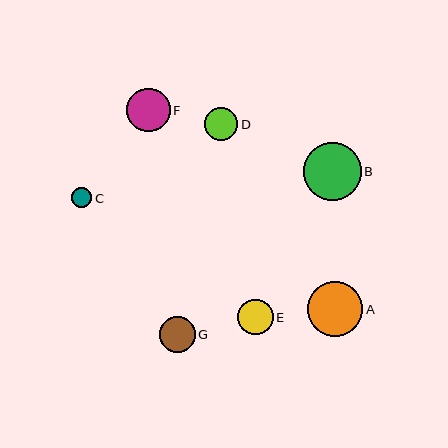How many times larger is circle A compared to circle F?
Circle A is approximately 1.3 times the size of circle F.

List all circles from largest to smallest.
From largest to smallest: B, A, F, G, E, D, C.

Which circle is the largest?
Circle B is the largest with a size of approximately 58 pixels.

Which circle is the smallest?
Circle C is the smallest with a size of approximately 20 pixels.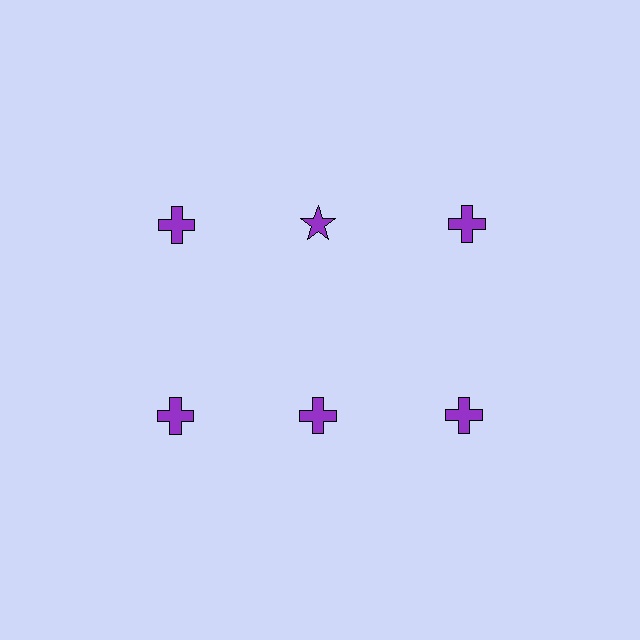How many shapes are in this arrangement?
There are 6 shapes arranged in a grid pattern.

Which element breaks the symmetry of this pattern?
The purple star in the top row, second from left column breaks the symmetry. All other shapes are purple crosses.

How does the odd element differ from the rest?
It has a different shape: star instead of cross.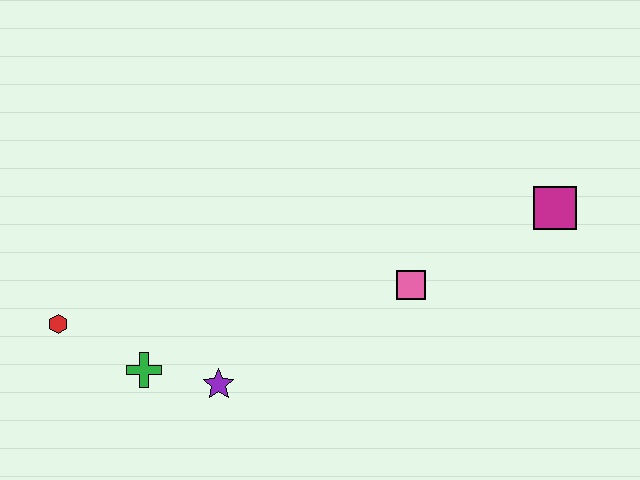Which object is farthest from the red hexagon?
The magenta square is farthest from the red hexagon.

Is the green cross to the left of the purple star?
Yes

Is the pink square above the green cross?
Yes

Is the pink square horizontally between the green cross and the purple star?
No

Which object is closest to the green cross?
The purple star is closest to the green cross.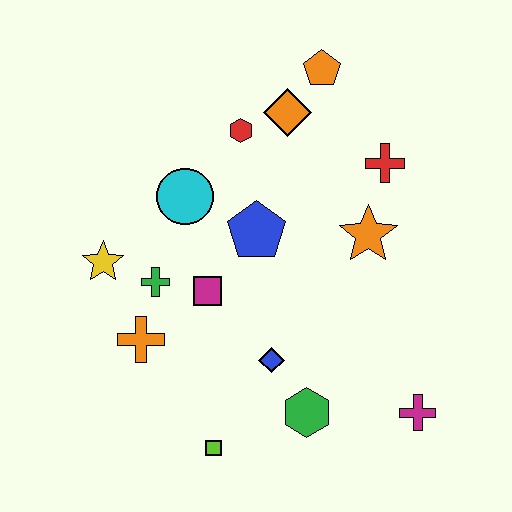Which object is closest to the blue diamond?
The green hexagon is closest to the blue diamond.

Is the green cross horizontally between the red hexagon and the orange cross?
Yes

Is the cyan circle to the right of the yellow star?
Yes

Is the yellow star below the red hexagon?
Yes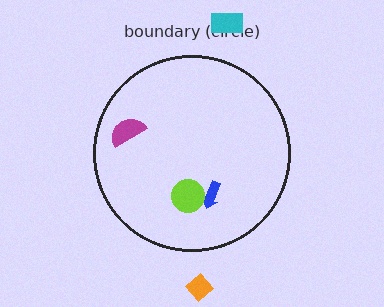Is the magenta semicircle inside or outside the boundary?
Inside.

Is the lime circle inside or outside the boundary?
Inside.